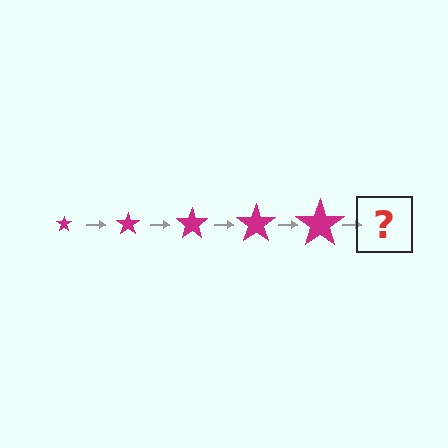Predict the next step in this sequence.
The next step is a magenta star, larger than the previous one.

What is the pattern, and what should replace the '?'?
The pattern is that the star gets progressively larger each step. The '?' should be a magenta star, larger than the previous one.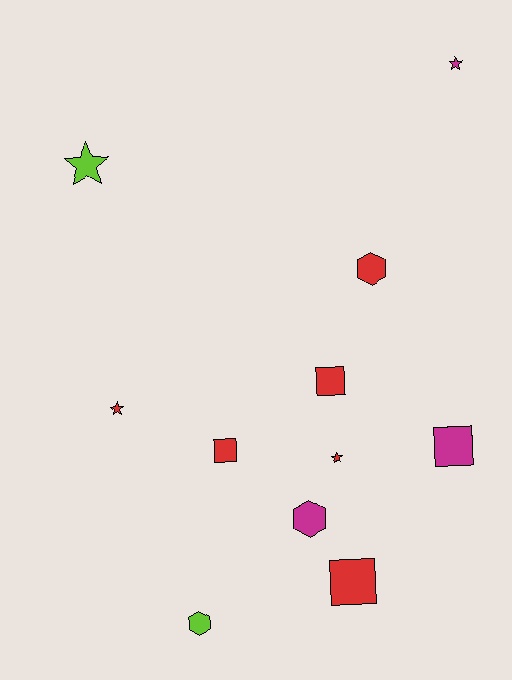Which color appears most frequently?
Red, with 6 objects.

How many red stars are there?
There are 2 red stars.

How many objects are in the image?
There are 11 objects.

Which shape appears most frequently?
Star, with 4 objects.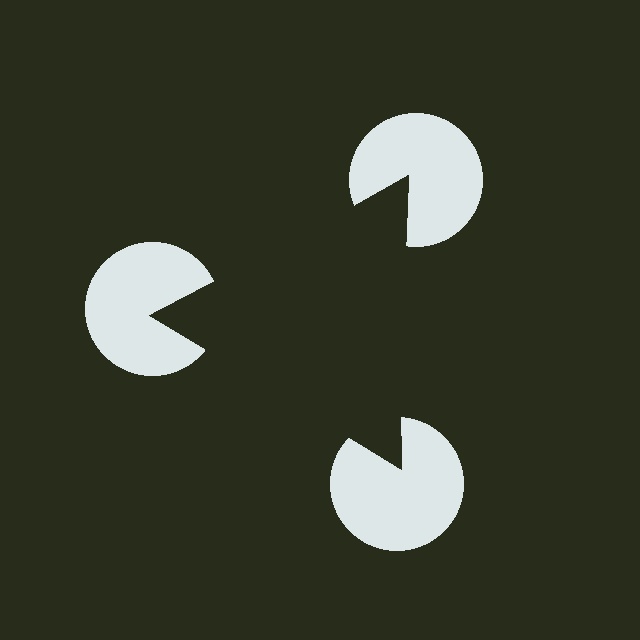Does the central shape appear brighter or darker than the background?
It typically appears slightly darker than the background, even though no actual brightness change is drawn.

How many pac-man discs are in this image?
There are 3 — one at each vertex of the illusory triangle.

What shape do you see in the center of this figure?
An illusory triangle — its edges are inferred from the aligned wedge cuts in the pac-man discs, not physically drawn.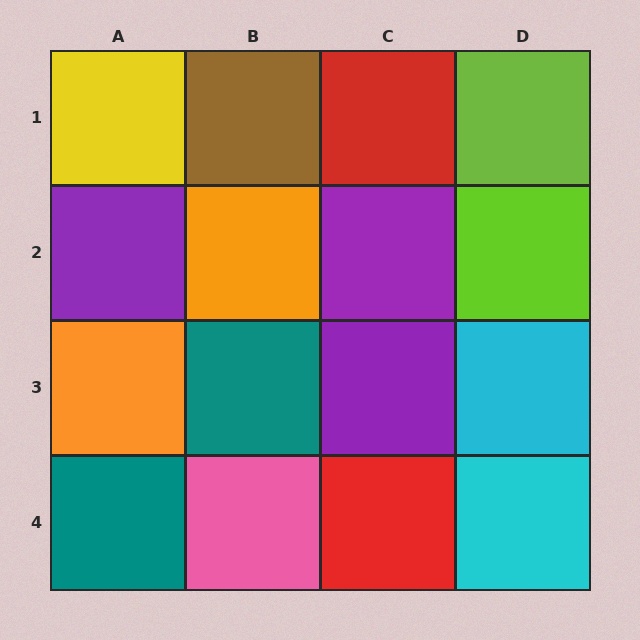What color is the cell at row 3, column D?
Cyan.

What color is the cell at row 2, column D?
Lime.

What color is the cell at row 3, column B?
Teal.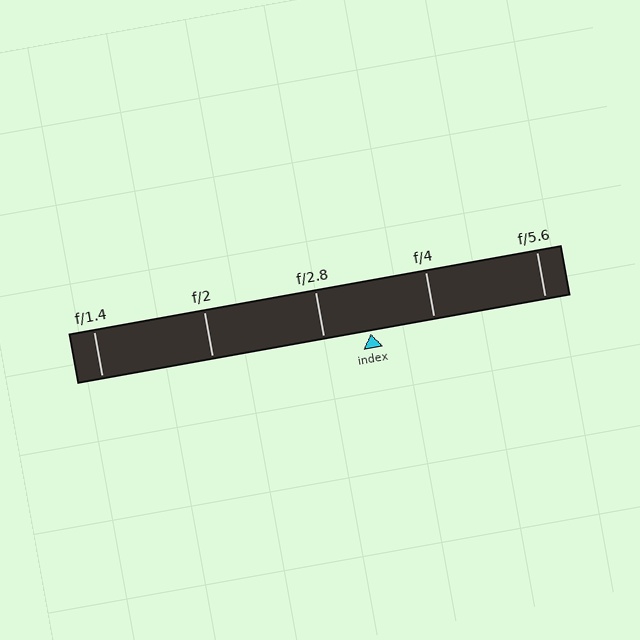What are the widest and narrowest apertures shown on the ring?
The widest aperture shown is f/1.4 and the narrowest is f/5.6.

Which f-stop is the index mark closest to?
The index mark is closest to f/2.8.